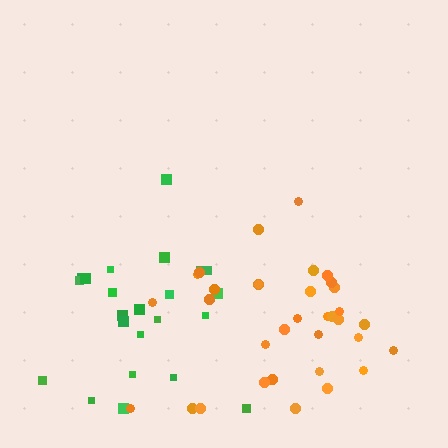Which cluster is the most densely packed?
Orange.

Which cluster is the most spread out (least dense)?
Green.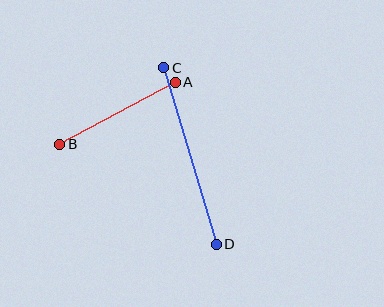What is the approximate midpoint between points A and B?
The midpoint is at approximately (117, 113) pixels.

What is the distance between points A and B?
The distance is approximately 131 pixels.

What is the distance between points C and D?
The distance is approximately 184 pixels.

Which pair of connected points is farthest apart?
Points C and D are farthest apart.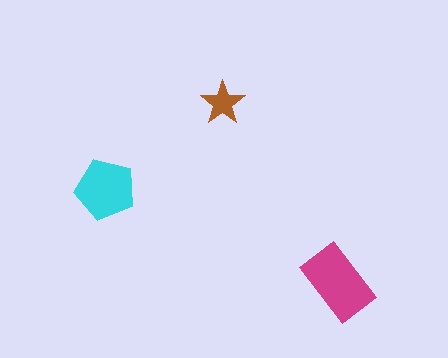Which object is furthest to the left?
The cyan pentagon is leftmost.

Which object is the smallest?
The brown star.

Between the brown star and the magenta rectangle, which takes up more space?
The magenta rectangle.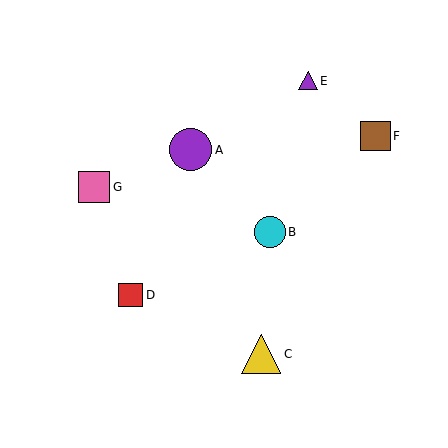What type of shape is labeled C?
Shape C is a yellow triangle.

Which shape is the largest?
The purple circle (labeled A) is the largest.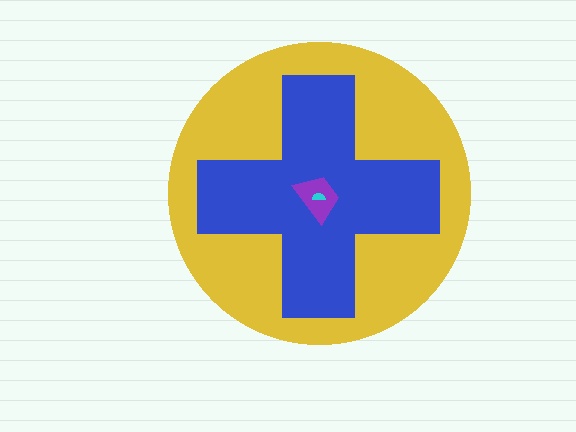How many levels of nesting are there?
4.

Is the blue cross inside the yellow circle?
Yes.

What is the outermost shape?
The yellow circle.